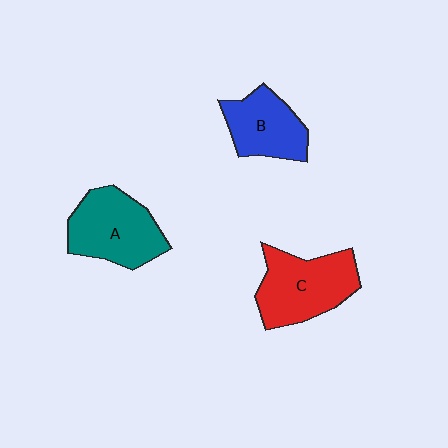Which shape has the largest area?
Shape C (red).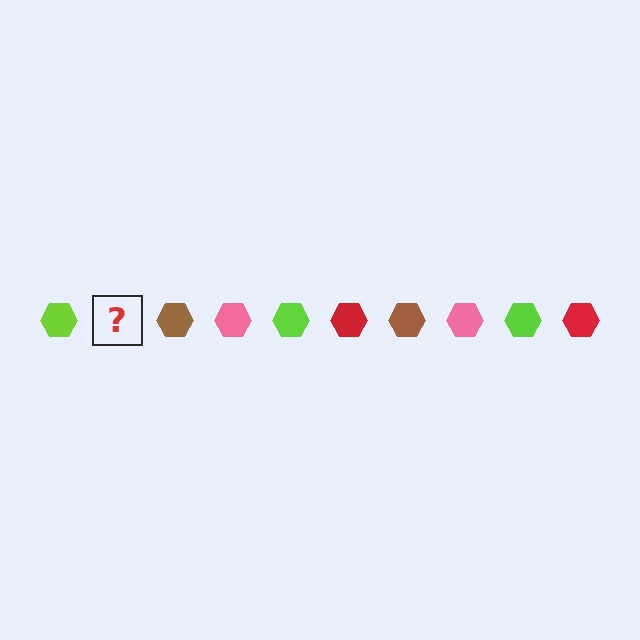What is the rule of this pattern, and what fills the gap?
The rule is that the pattern cycles through lime, red, brown, pink hexagons. The gap should be filled with a red hexagon.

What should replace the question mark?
The question mark should be replaced with a red hexagon.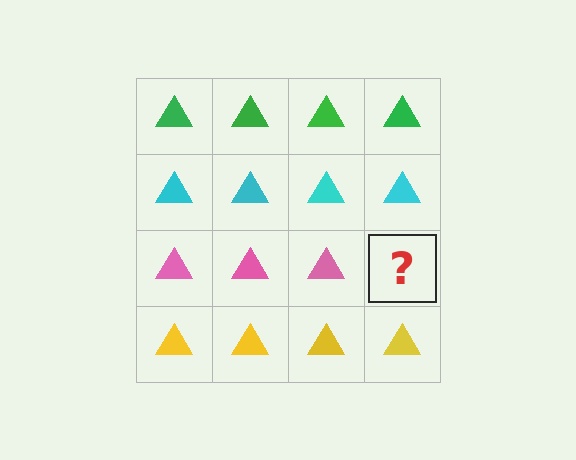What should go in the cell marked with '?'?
The missing cell should contain a pink triangle.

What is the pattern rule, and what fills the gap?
The rule is that each row has a consistent color. The gap should be filled with a pink triangle.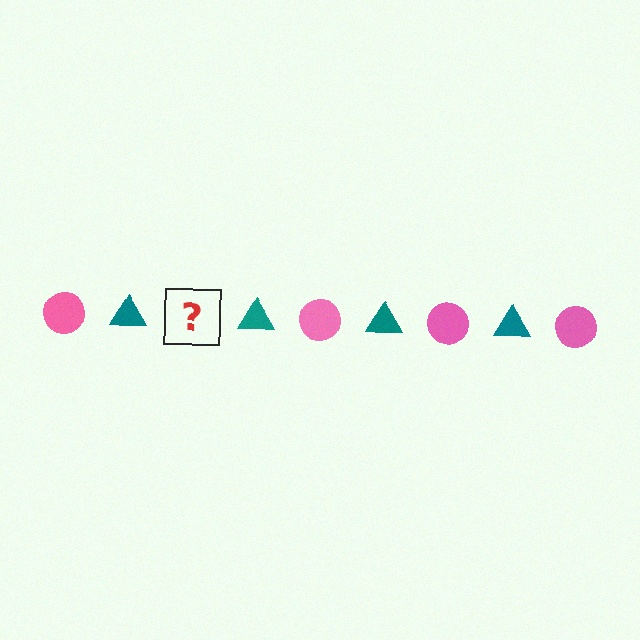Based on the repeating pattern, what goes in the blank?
The blank should be a pink circle.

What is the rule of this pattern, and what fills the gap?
The rule is that the pattern alternates between pink circle and teal triangle. The gap should be filled with a pink circle.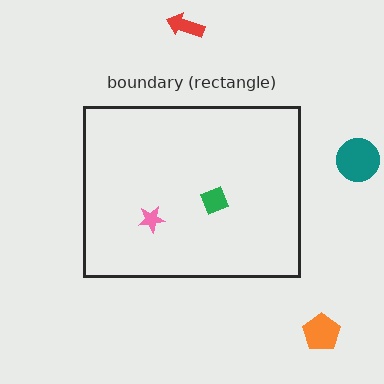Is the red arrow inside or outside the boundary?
Outside.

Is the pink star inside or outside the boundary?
Inside.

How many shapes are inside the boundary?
2 inside, 3 outside.